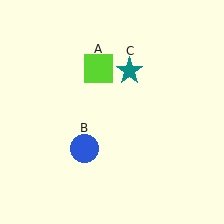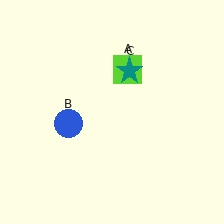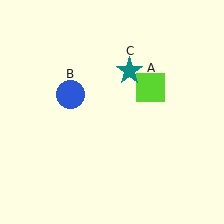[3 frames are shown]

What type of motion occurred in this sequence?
The lime square (object A), blue circle (object B) rotated clockwise around the center of the scene.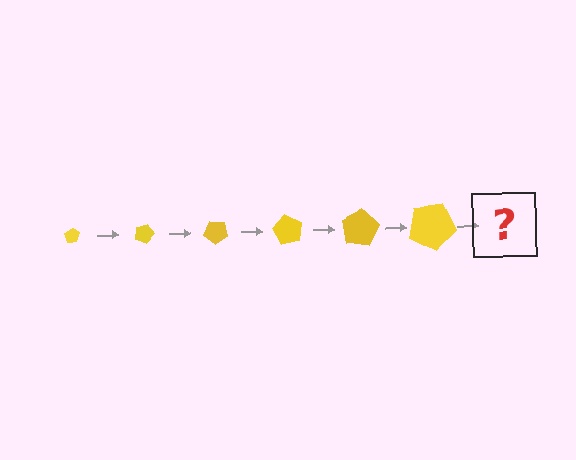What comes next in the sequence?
The next element should be a pentagon, larger than the previous one and rotated 120 degrees from the start.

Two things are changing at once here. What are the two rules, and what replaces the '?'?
The two rules are that the pentagon grows larger each step and it rotates 20 degrees each step. The '?' should be a pentagon, larger than the previous one and rotated 120 degrees from the start.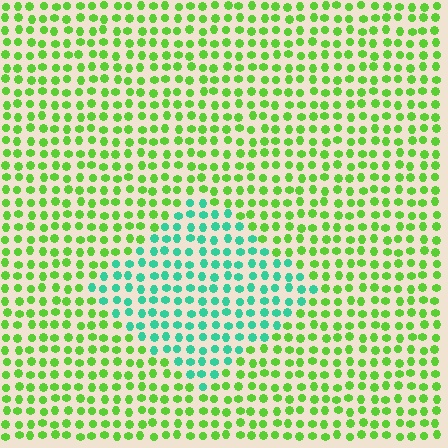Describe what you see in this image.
The image is filled with small lime elements in a uniform arrangement. A diamond-shaped region is visible where the elements are tinted to a slightly different hue, forming a subtle color boundary.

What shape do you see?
I see a diamond.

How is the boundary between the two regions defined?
The boundary is defined purely by a slight shift in hue (about 54 degrees). Spacing, size, and orientation are identical on both sides.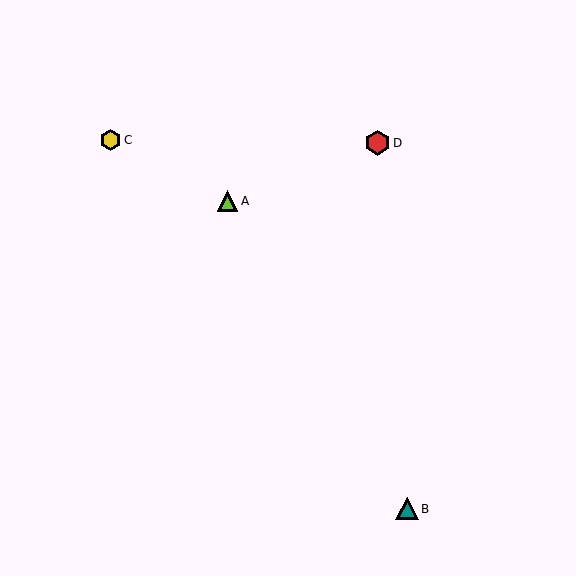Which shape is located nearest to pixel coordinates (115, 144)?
The yellow hexagon (labeled C) at (111, 140) is nearest to that location.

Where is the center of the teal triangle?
The center of the teal triangle is at (407, 509).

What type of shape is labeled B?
Shape B is a teal triangle.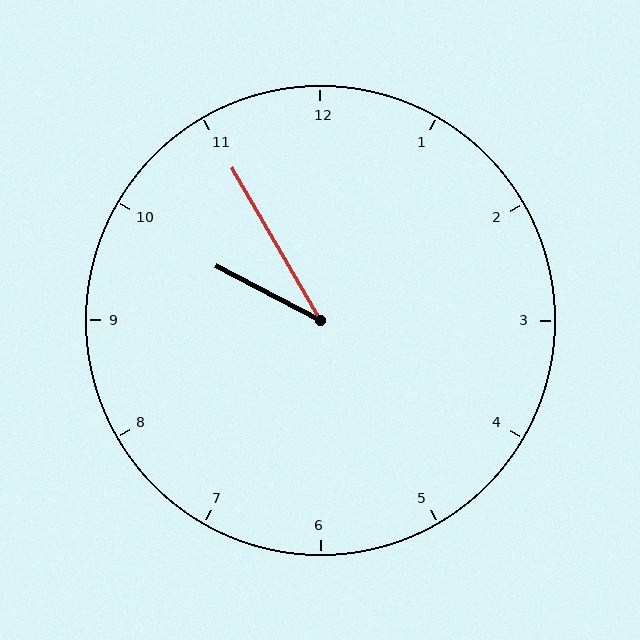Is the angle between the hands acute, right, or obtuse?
It is acute.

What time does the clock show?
9:55.